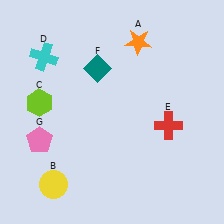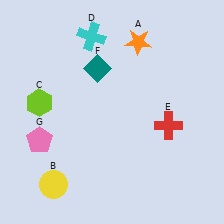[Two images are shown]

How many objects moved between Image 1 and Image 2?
1 object moved between the two images.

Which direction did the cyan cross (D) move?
The cyan cross (D) moved right.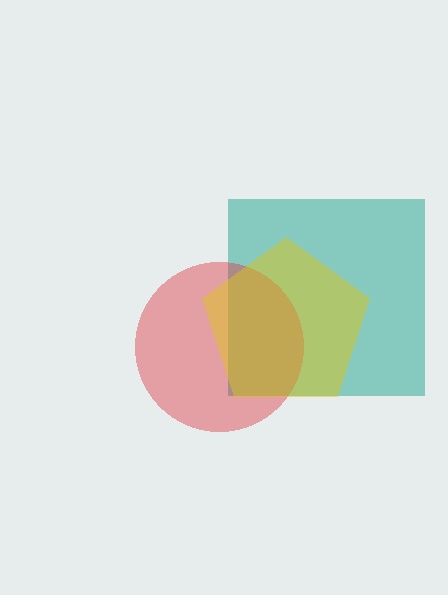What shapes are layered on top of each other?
The layered shapes are: a teal square, a red circle, a yellow pentagon.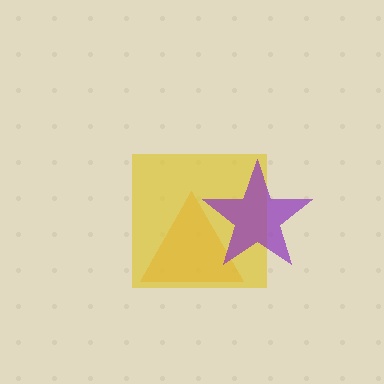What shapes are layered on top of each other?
The layered shapes are: an orange triangle, a yellow square, a purple star.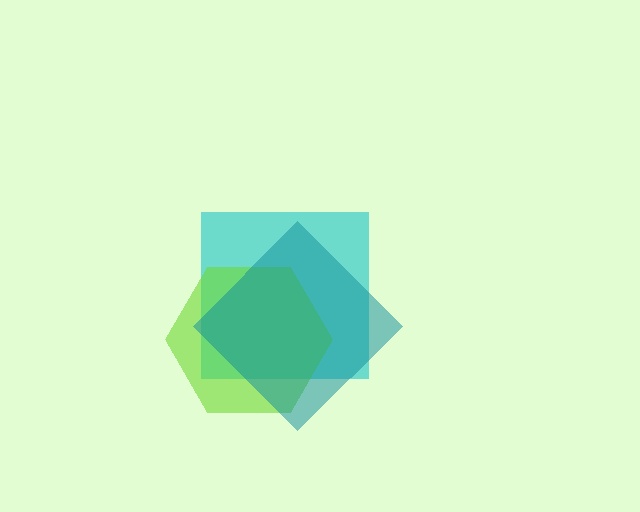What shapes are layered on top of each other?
The layered shapes are: a cyan square, a lime hexagon, a teal diamond.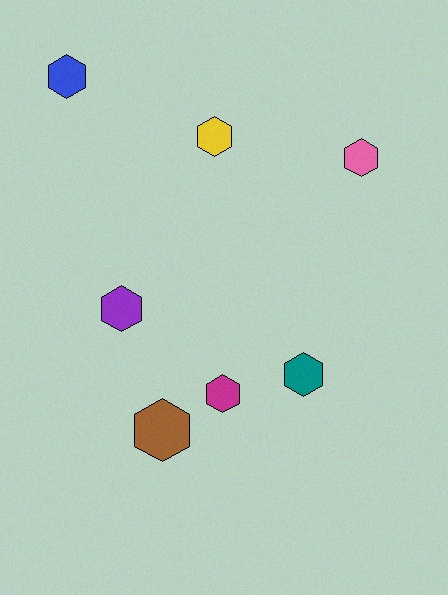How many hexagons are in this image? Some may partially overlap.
There are 7 hexagons.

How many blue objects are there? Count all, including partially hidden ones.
There is 1 blue object.